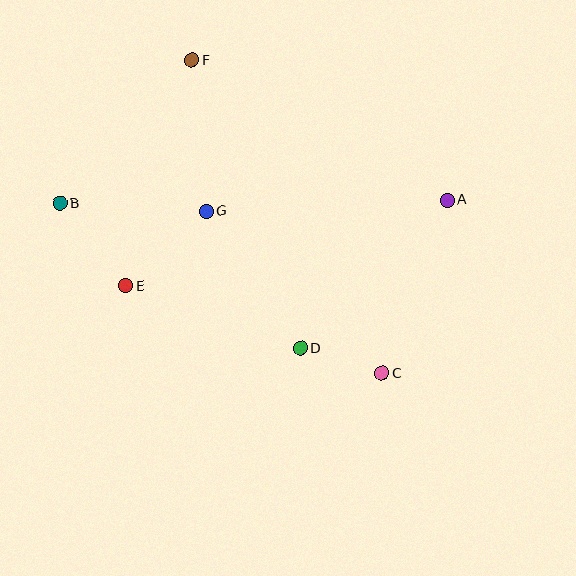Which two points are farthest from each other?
Points A and B are farthest from each other.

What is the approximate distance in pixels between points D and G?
The distance between D and G is approximately 166 pixels.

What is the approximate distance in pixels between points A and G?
The distance between A and G is approximately 241 pixels.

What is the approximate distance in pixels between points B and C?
The distance between B and C is approximately 364 pixels.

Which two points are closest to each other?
Points C and D are closest to each other.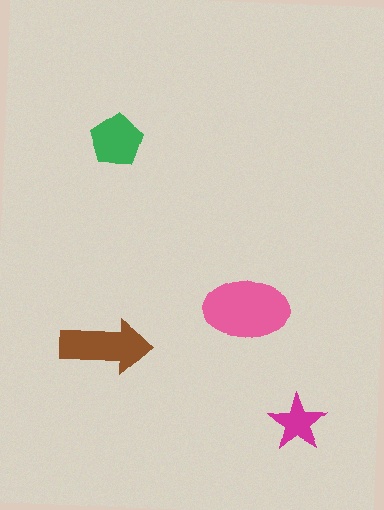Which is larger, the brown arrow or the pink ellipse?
The pink ellipse.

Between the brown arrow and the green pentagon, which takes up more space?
The brown arrow.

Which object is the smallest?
The magenta star.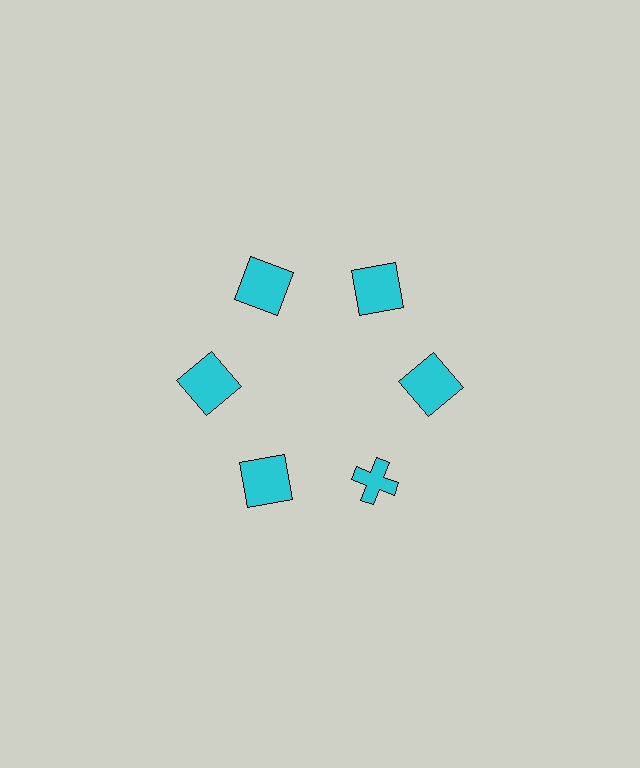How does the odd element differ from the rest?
It has a different shape: cross instead of square.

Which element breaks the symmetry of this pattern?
The cyan cross at roughly the 5 o'clock position breaks the symmetry. All other shapes are cyan squares.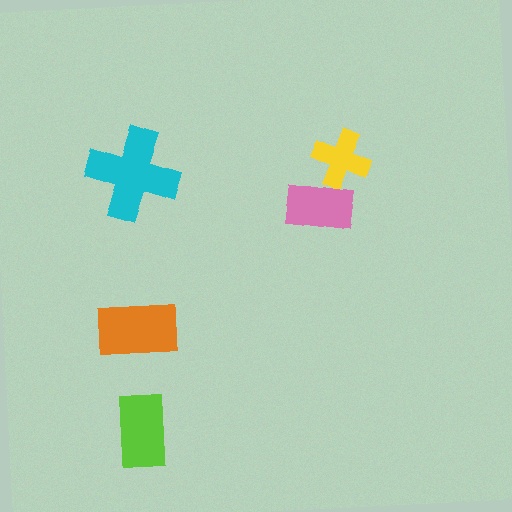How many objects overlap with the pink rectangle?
1 object overlaps with the pink rectangle.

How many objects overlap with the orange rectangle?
0 objects overlap with the orange rectangle.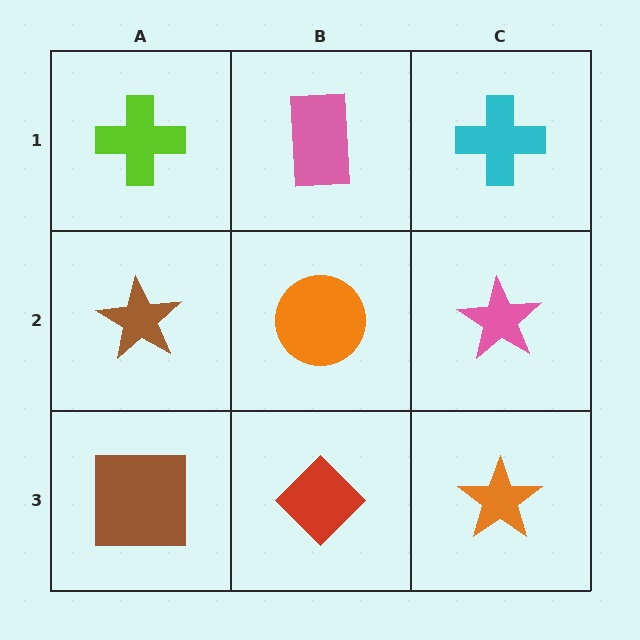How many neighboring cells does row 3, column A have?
2.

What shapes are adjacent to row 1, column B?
An orange circle (row 2, column B), a lime cross (row 1, column A), a cyan cross (row 1, column C).